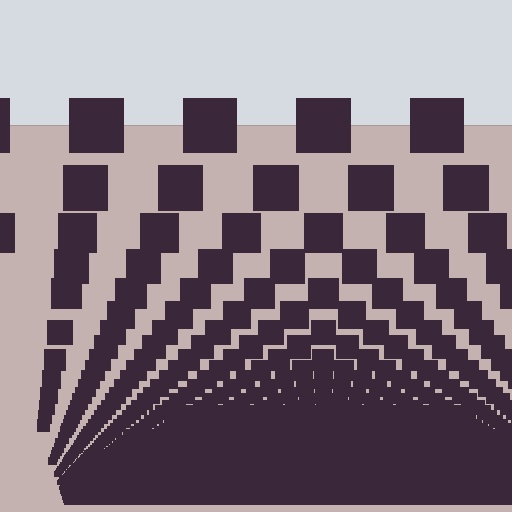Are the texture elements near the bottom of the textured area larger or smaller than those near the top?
Smaller. The gradient is inverted — elements near the bottom are smaller and denser.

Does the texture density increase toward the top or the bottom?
Density increases toward the bottom.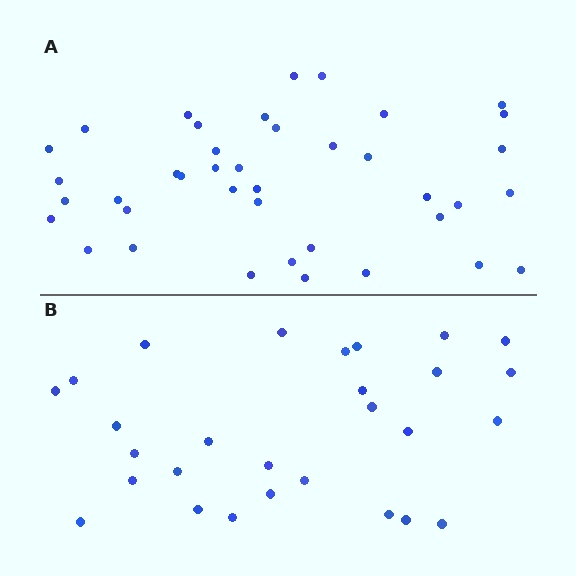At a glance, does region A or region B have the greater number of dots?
Region A (the top region) has more dots.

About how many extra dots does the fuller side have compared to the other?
Region A has roughly 12 or so more dots than region B.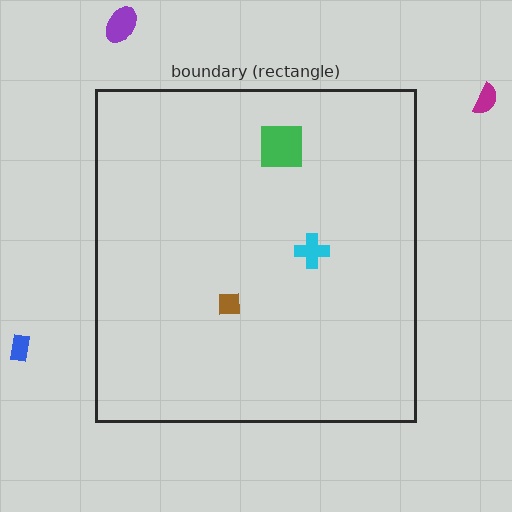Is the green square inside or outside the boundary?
Inside.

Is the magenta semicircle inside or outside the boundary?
Outside.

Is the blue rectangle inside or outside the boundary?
Outside.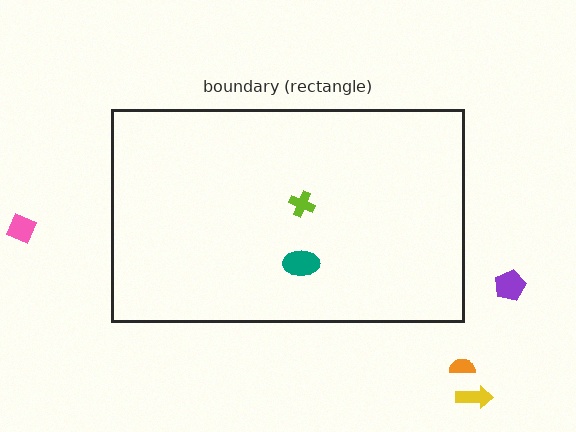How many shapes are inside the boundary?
2 inside, 4 outside.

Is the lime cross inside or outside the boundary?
Inside.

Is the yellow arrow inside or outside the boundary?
Outside.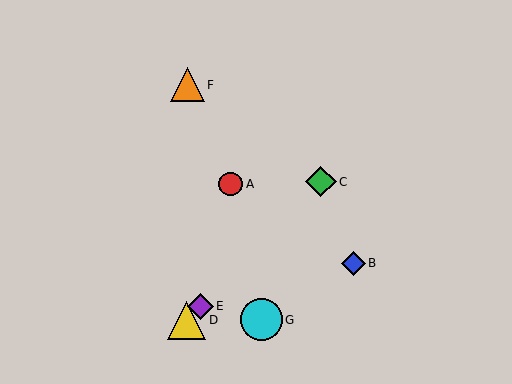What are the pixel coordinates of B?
Object B is at (353, 263).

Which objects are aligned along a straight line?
Objects C, D, E are aligned along a straight line.